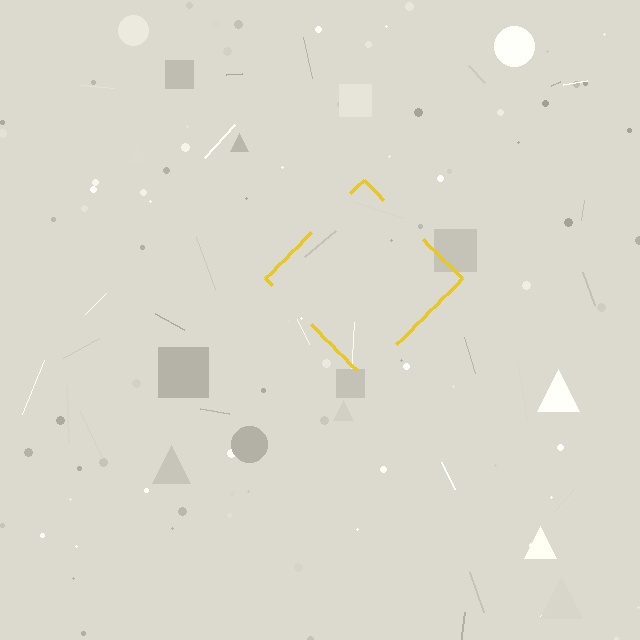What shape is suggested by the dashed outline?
The dashed outline suggests a diamond.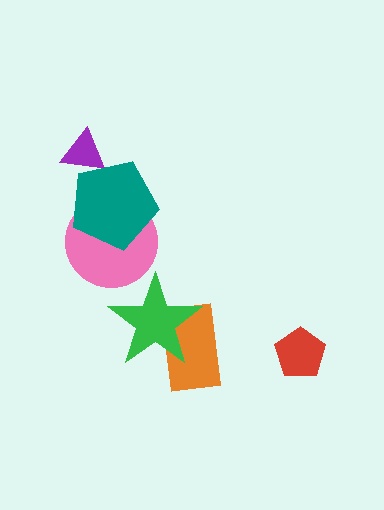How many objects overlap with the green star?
1 object overlaps with the green star.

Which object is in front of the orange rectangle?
The green star is in front of the orange rectangle.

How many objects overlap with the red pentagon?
0 objects overlap with the red pentagon.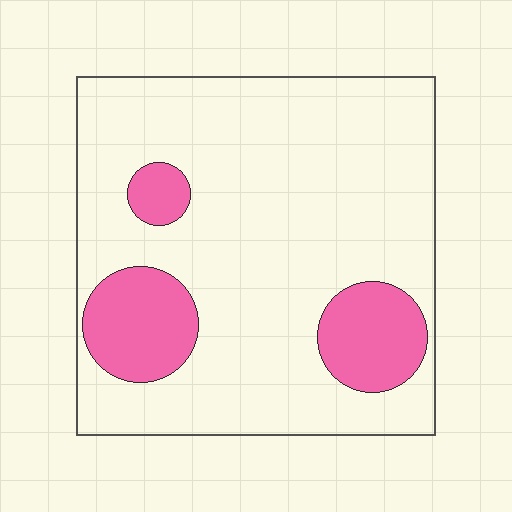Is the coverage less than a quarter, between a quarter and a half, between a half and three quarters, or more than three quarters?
Less than a quarter.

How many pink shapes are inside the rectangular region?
3.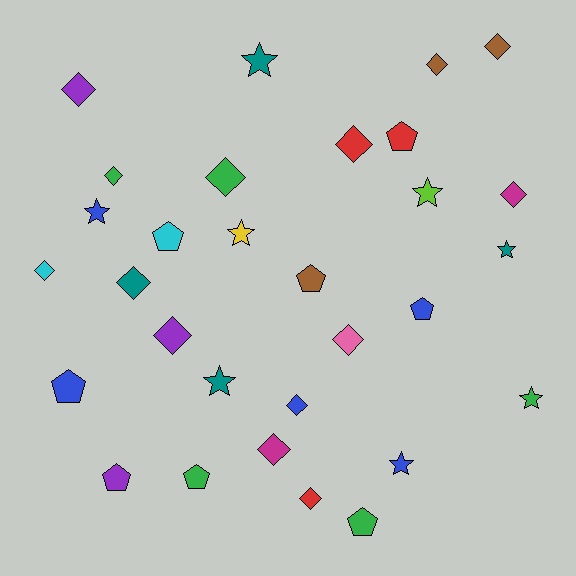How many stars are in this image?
There are 8 stars.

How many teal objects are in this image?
There are 4 teal objects.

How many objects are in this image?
There are 30 objects.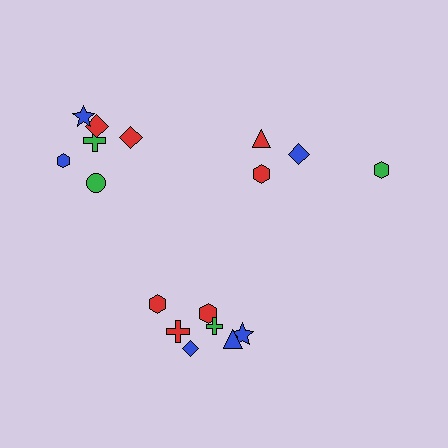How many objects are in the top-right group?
There are 4 objects.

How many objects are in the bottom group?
There are 7 objects.